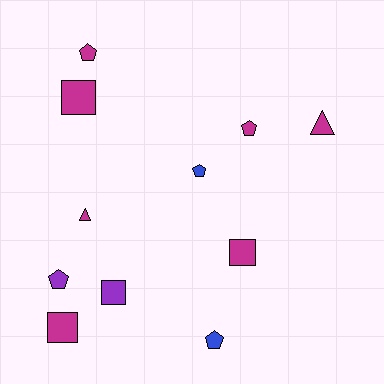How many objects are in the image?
There are 11 objects.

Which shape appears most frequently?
Pentagon, with 5 objects.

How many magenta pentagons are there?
There are 2 magenta pentagons.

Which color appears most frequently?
Magenta, with 7 objects.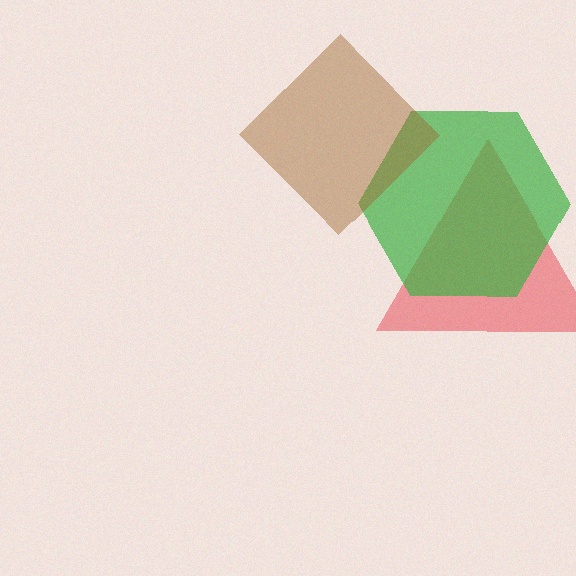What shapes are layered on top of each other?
The layered shapes are: a red triangle, a green hexagon, a brown diamond.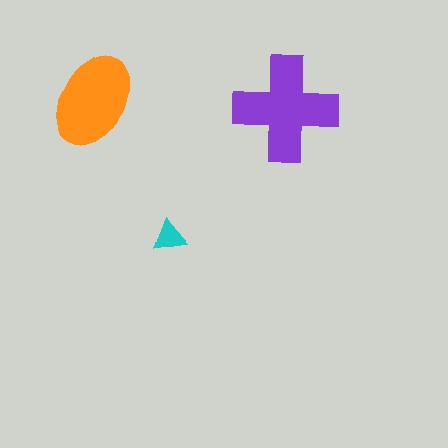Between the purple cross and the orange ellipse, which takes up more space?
The purple cross.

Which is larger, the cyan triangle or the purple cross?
The purple cross.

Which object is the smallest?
The cyan triangle.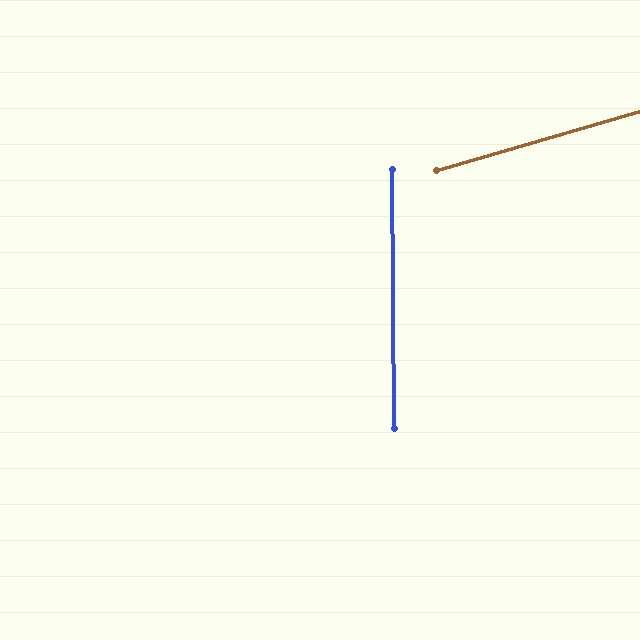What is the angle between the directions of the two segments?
Approximately 74 degrees.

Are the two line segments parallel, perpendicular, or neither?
Neither parallel nor perpendicular — they differ by about 74°.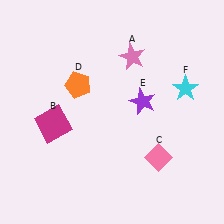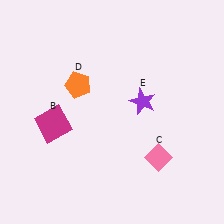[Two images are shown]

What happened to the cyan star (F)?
The cyan star (F) was removed in Image 2. It was in the top-right area of Image 1.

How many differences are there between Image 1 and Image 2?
There are 2 differences between the two images.